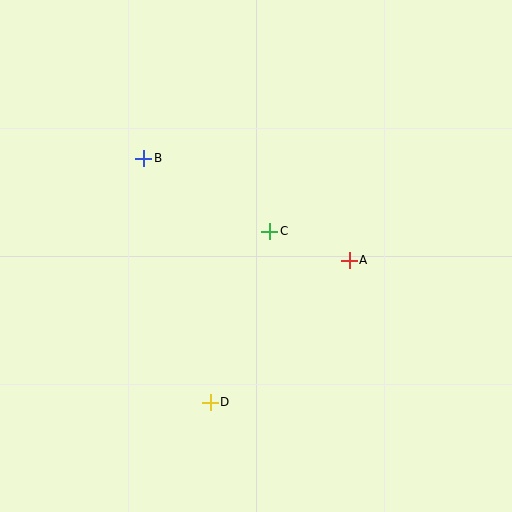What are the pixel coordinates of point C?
Point C is at (270, 231).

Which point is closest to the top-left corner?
Point B is closest to the top-left corner.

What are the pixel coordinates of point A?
Point A is at (349, 260).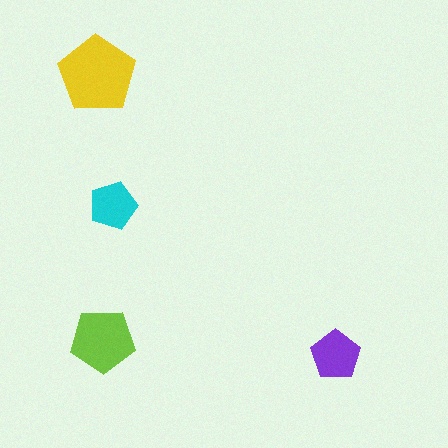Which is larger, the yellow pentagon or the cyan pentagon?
The yellow one.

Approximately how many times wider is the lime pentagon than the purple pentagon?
About 1.5 times wider.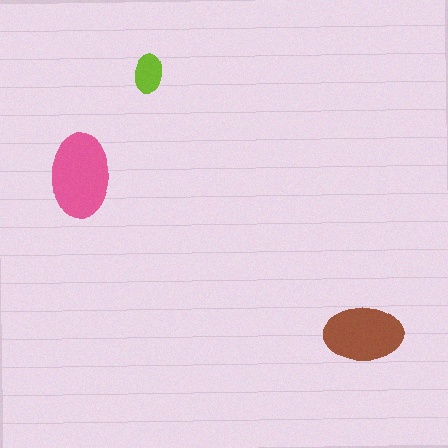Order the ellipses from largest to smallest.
the pink one, the brown one, the lime one.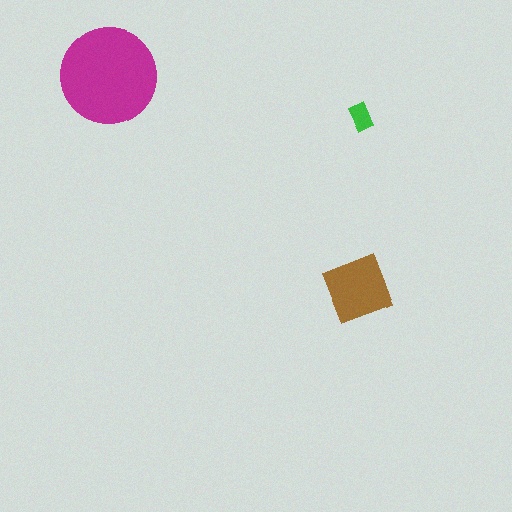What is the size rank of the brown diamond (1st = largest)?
2nd.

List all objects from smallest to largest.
The green rectangle, the brown diamond, the magenta circle.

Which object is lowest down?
The brown diamond is bottommost.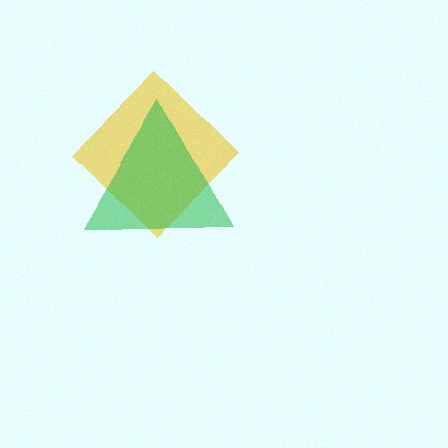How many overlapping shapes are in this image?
There are 2 overlapping shapes in the image.